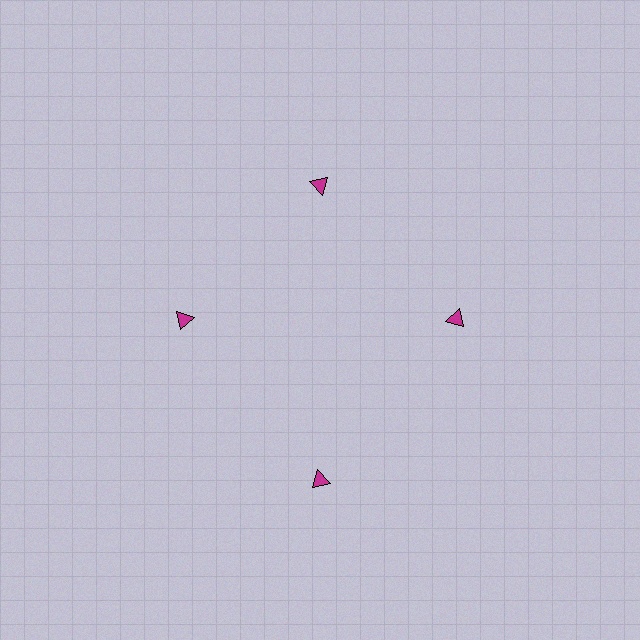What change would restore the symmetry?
The symmetry would be restored by moving it inward, back onto the ring so that all 4 triangles sit at equal angles and equal distance from the center.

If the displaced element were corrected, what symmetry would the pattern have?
It would have 4-fold rotational symmetry — the pattern would map onto itself every 90 degrees.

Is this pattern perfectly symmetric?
No. The 4 magenta triangles are arranged in a ring, but one element near the 6 o'clock position is pushed outward from the center, breaking the 4-fold rotational symmetry.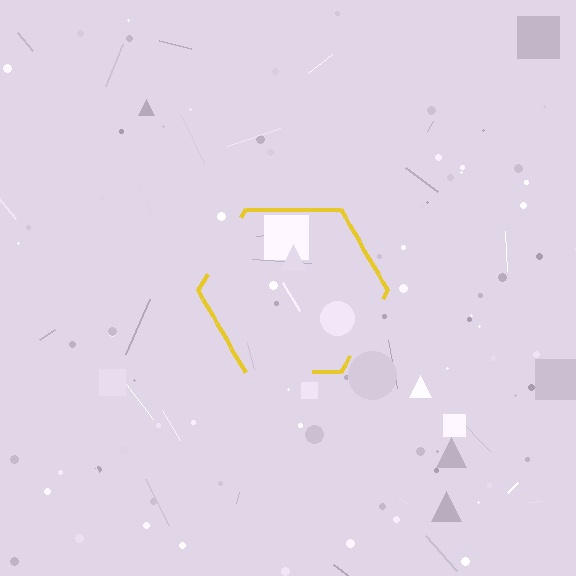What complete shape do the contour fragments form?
The contour fragments form a hexagon.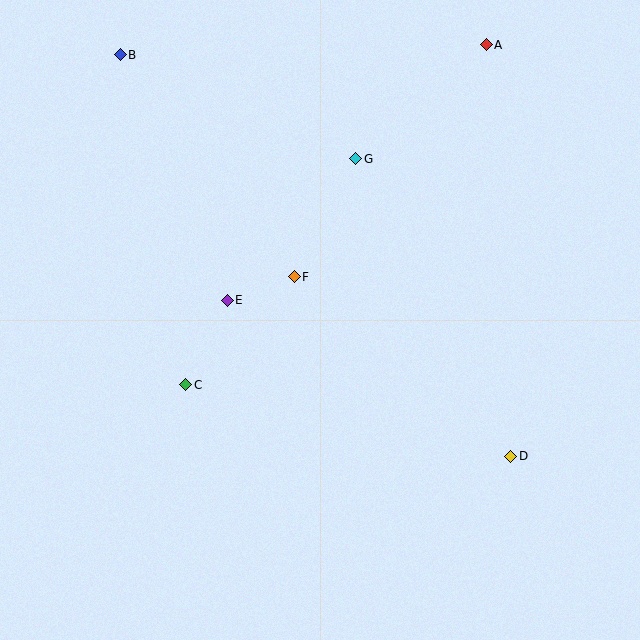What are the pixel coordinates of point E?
Point E is at (227, 300).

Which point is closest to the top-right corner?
Point A is closest to the top-right corner.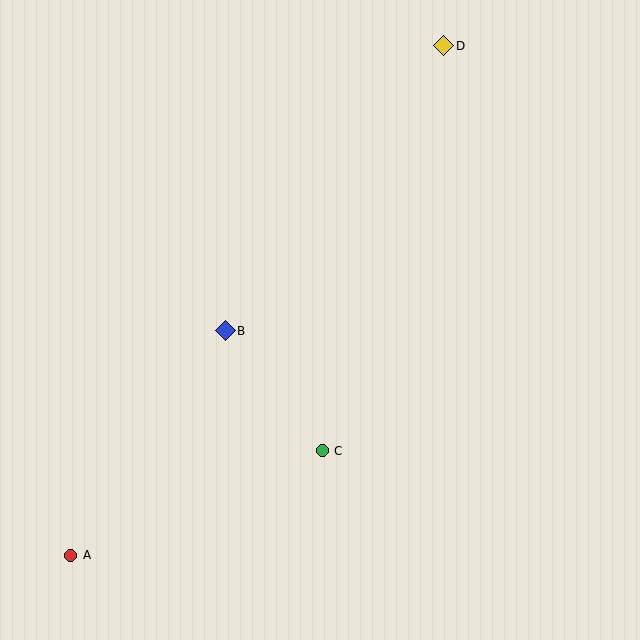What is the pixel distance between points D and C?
The distance between D and C is 423 pixels.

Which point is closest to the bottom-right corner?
Point C is closest to the bottom-right corner.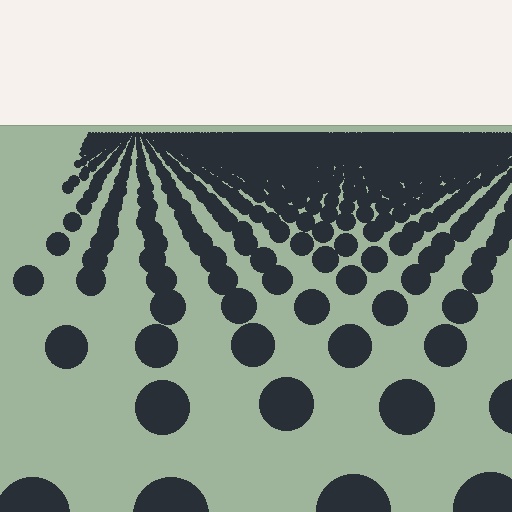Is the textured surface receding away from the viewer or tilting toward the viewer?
The surface is receding away from the viewer. Texture elements get smaller and denser toward the top.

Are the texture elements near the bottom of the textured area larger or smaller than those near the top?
Larger. Near the bottom, elements are closer to the viewer and appear at a bigger on-screen size.